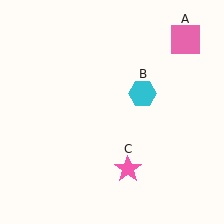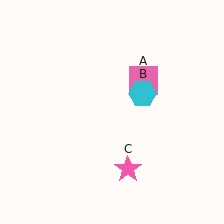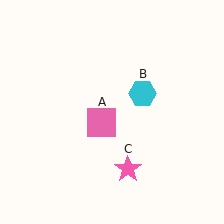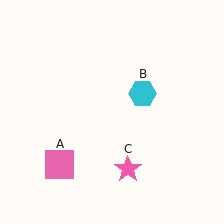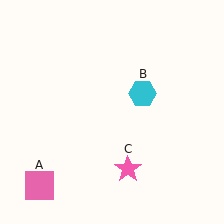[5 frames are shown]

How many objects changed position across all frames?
1 object changed position: pink square (object A).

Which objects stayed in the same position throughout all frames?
Cyan hexagon (object B) and pink star (object C) remained stationary.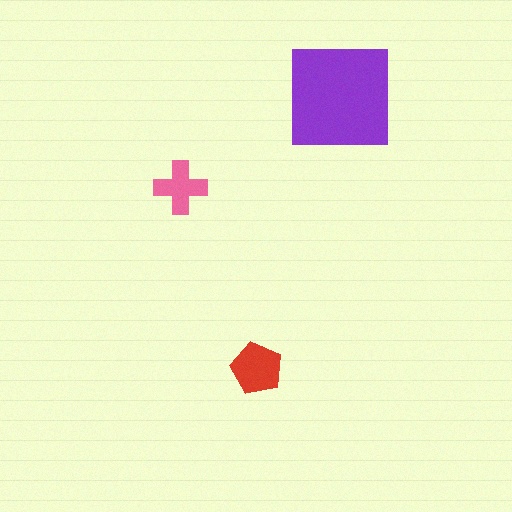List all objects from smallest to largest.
The pink cross, the red pentagon, the purple square.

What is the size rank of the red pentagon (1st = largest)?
2nd.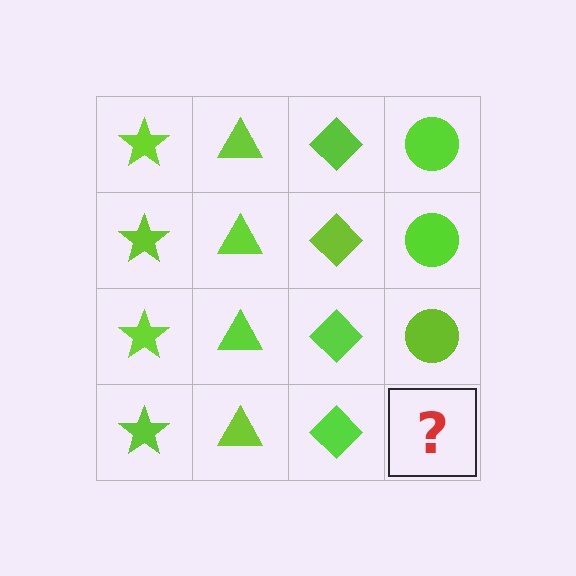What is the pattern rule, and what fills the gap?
The rule is that each column has a consistent shape. The gap should be filled with a lime circle.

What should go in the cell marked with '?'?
The missing cell should contain a lime circle.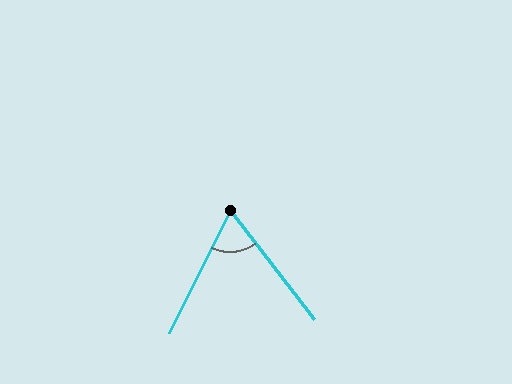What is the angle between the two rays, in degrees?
Approximately 64 degrees.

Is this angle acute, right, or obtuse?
It is acute.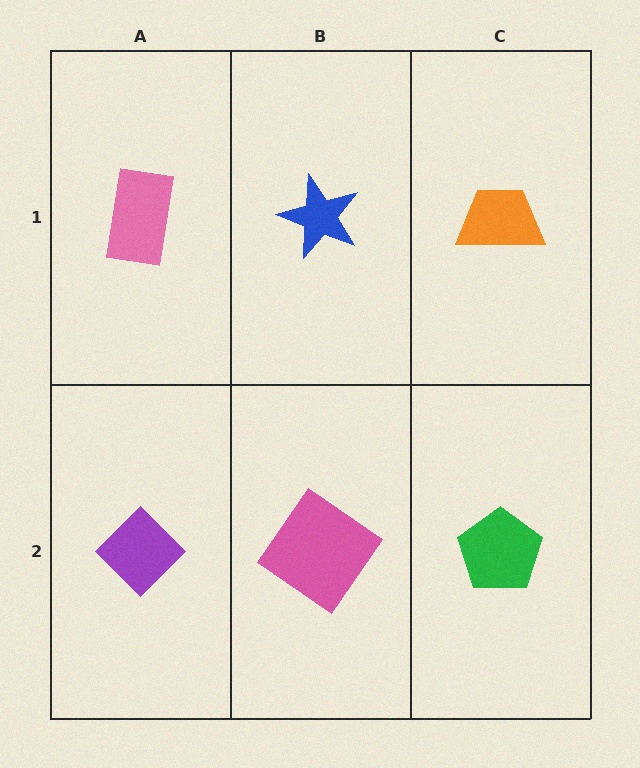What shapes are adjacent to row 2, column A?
A pink rectangle (row 1, column A), a pink diamond (row 2, column B).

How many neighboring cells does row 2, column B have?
3.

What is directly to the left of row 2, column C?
A pink diamond.